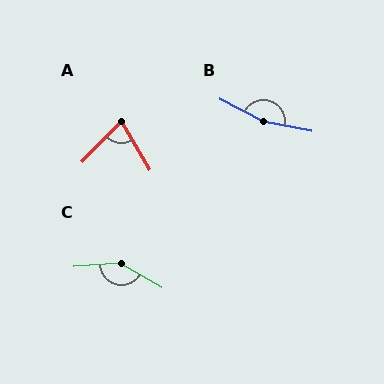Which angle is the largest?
B, at approximately 164 degrees.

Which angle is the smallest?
A, at approximately 75 degrees.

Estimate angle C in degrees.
Approximately 146 degrees.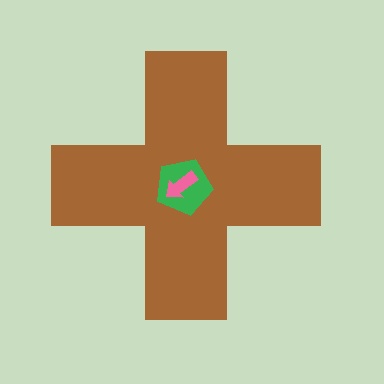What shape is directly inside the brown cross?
The green pentagon.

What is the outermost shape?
The brown cross.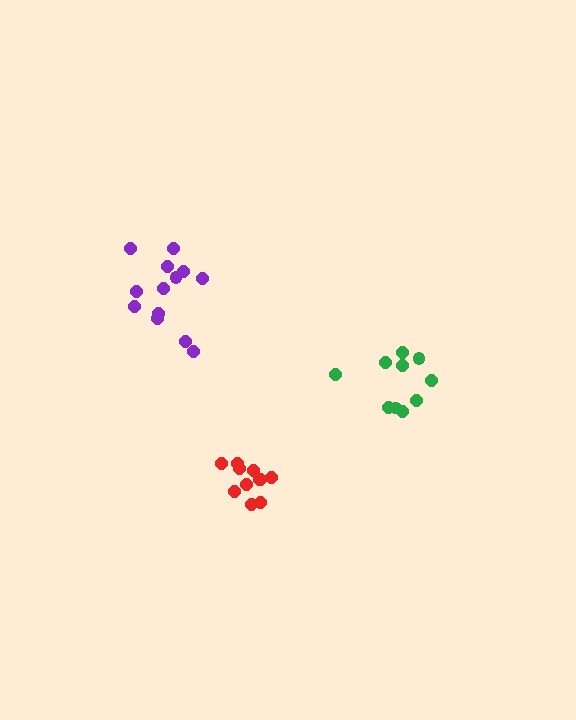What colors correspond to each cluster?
The clusters are colored: green, red, purple.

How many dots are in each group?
Group 1: 10 dots, Group 2: 11 dots, Group 3: 13 dots (34 total).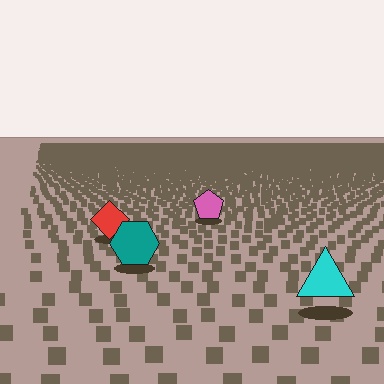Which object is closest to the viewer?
The cyan triangle is closest. The texture marks near it are larger and more spread out.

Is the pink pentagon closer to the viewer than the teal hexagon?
No. The teal hexagon is closer — you can tell from the texture gradient: the ground texture is coarser near it.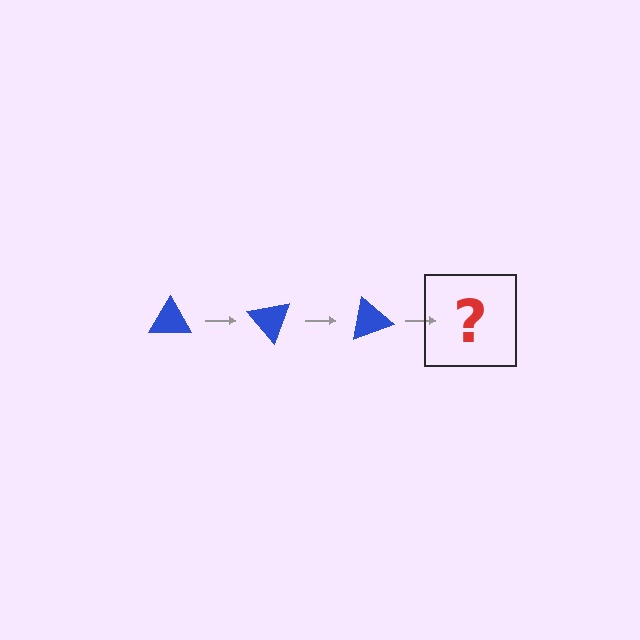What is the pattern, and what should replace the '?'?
The pattern is that the triangle rotates 50 degrees each step. The '?' should be a blue triangle rotated 150 degrees.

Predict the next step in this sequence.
The next step is a blue triangle rotated 150 degrees.